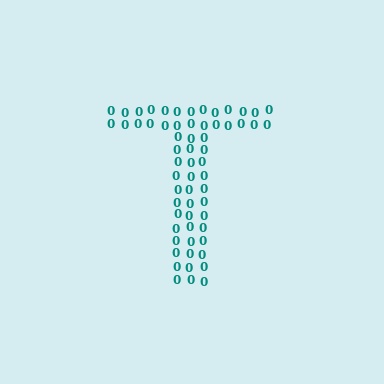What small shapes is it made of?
It is made of small digit 0's.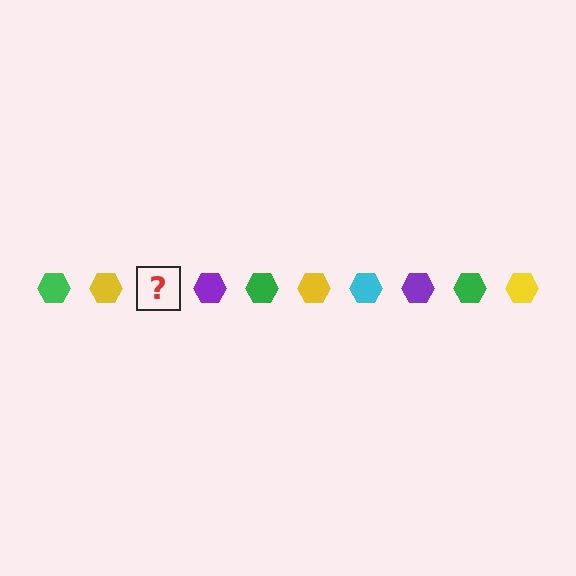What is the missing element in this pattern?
The missing element is a cyan hexagon.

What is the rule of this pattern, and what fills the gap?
The rule is that the pattern cycles through green, yellow, cyan, purple hexagons. The gap should be filled with a cyan hexagon.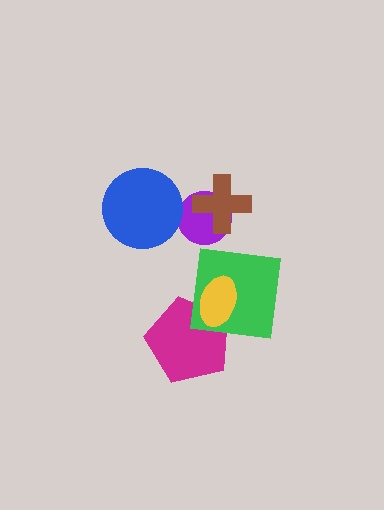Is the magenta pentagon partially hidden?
Yes, it is partially covered by another shape.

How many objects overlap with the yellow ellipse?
2 objects overlap with the yellow ellipse.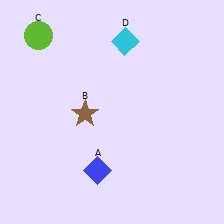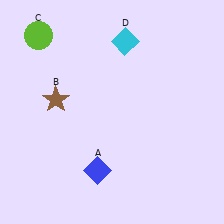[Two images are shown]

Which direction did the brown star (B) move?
The brown star (B) moved left.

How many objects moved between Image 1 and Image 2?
1 object moved between the two images.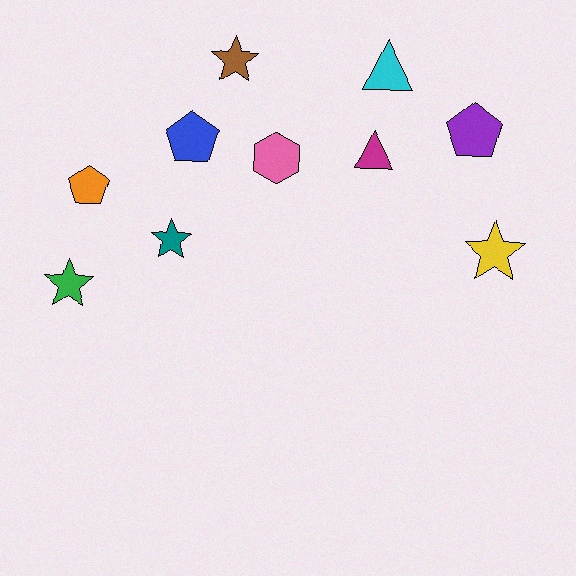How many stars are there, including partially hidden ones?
There are 4 stars.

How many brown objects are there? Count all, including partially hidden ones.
There is 1 brown object.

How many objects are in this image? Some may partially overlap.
There are 10 objects.